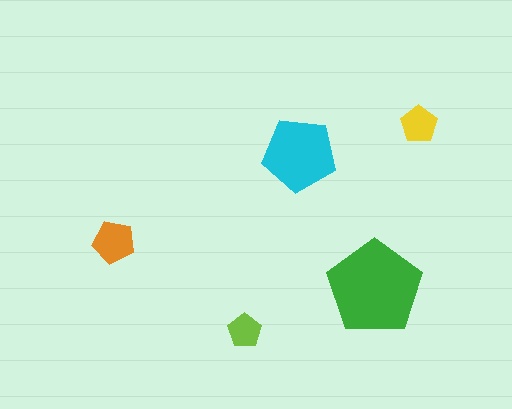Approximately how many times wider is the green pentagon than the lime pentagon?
About 3 times wider.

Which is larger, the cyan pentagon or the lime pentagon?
The cyan one.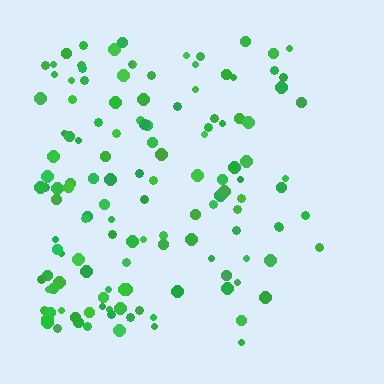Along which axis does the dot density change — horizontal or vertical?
Horizontal.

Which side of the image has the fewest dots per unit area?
The right.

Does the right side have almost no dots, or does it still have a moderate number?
Still a moderate number, just noticeably fewer than the left.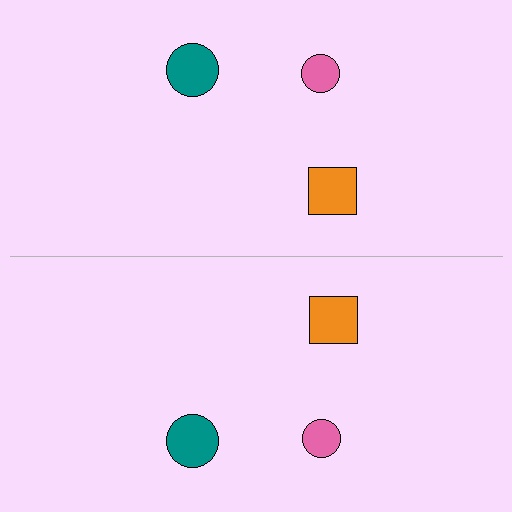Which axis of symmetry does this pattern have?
The pattern has a horizontal axis of symmetry running through the center of the image.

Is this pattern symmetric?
Yes, this pattern has bilateral (reflection) symmetry.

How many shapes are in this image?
There are 6 shapes in this image.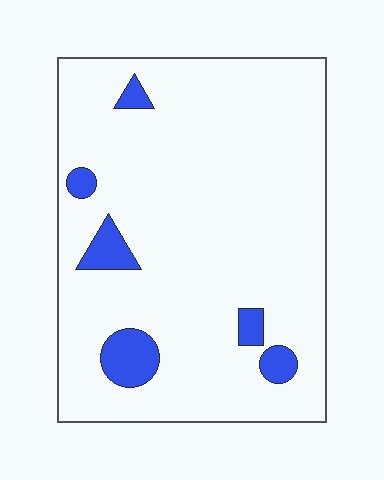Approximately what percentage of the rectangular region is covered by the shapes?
Approximately 10%.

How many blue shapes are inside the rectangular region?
6.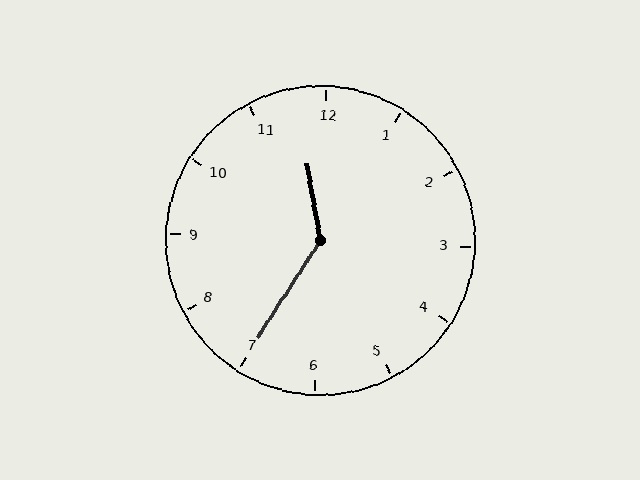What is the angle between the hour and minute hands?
Approximately 138 degrees.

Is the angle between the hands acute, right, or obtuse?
It is obtuse.